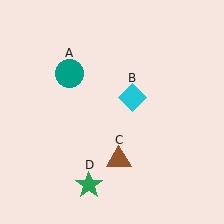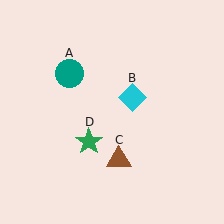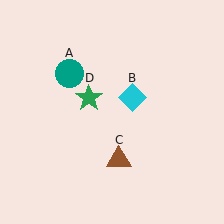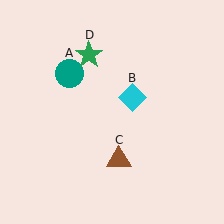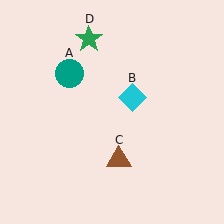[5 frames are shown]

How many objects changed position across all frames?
1 object changed position: green star (object D).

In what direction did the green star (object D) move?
The green star (object D) moved up.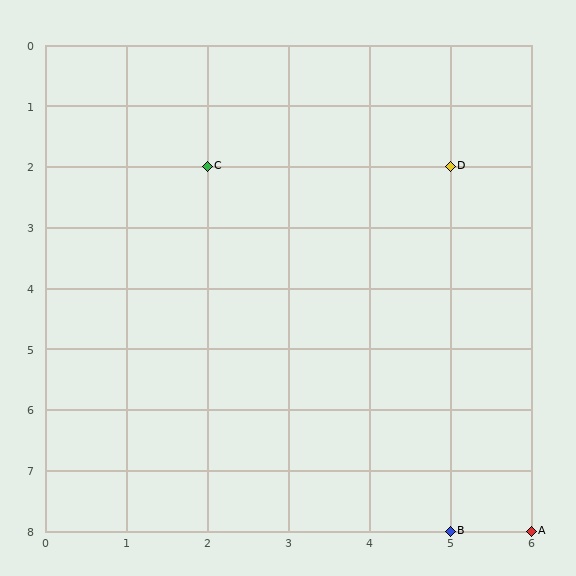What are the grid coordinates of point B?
Point B is at grid coordinates (5, 8).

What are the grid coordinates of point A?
Point A is at grid coordinates (6, 8).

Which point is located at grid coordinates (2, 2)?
Point C is at (2, 2).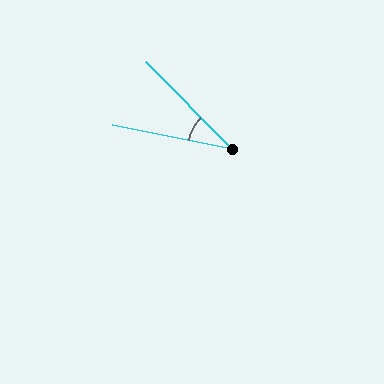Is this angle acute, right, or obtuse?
It is acute.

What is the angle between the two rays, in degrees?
Approximately 34 degrees.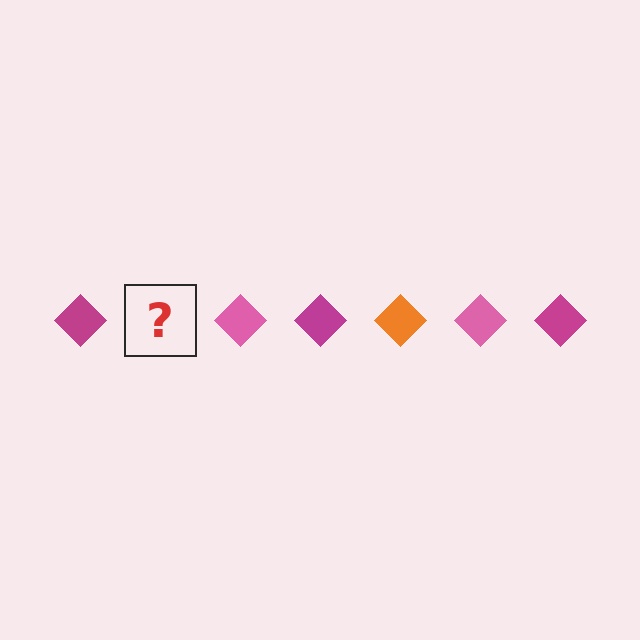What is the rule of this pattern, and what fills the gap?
The rule is that the pattern cycles through magenta, orange, pink diamonds. The gap should be filled with an orange diamond.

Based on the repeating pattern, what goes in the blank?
The blank should be an orange diamond.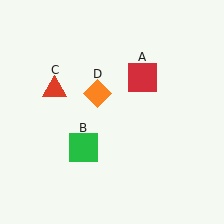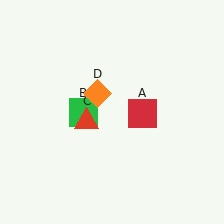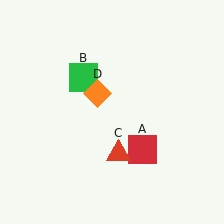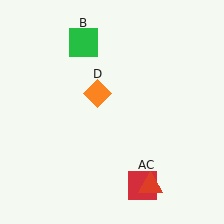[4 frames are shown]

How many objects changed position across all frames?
3 objects changed position: red square (object A), green square (object B), red triangle (object C).